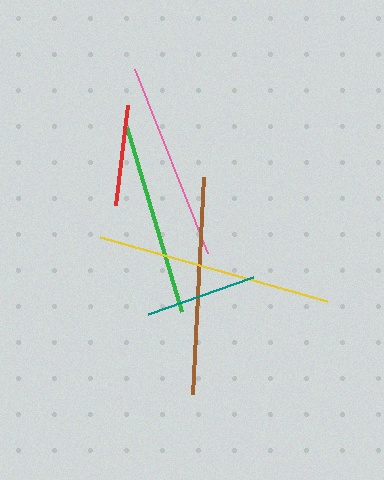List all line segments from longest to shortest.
From longest to shortest: yellow, brown, pink, green, teal, red.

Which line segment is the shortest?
The red line is the shortest at approximately 100 pixels.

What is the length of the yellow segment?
The yellow segment is approximately 236 pixels long.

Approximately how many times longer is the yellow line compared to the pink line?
The yellow line is approximately 1.2 times the length of the pink line.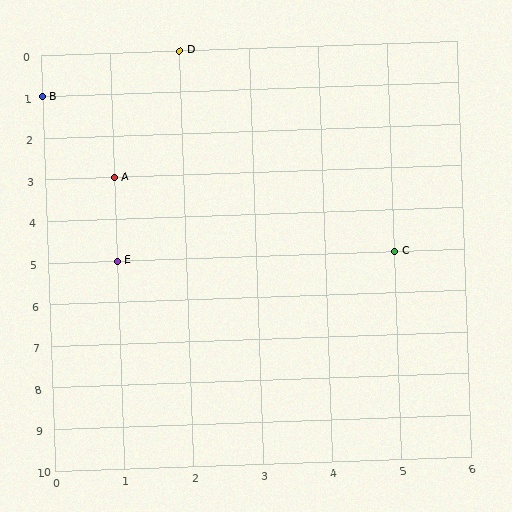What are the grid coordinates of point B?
Point B is at grid coordinates (0, 1).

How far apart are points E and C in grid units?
Points E and C are 4 columns apart.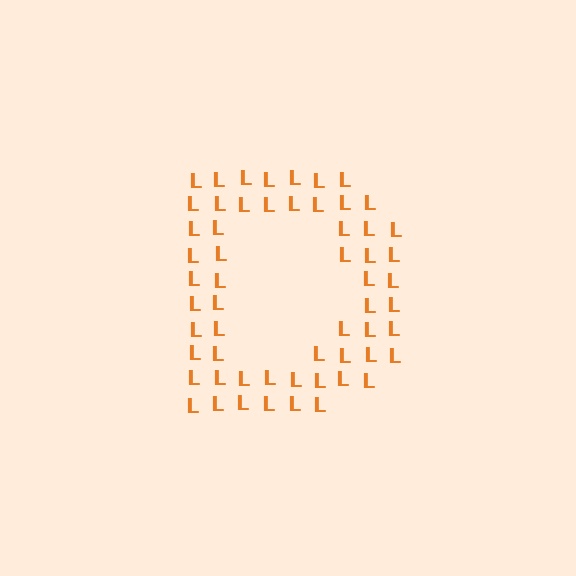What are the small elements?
The small elements are letter L's.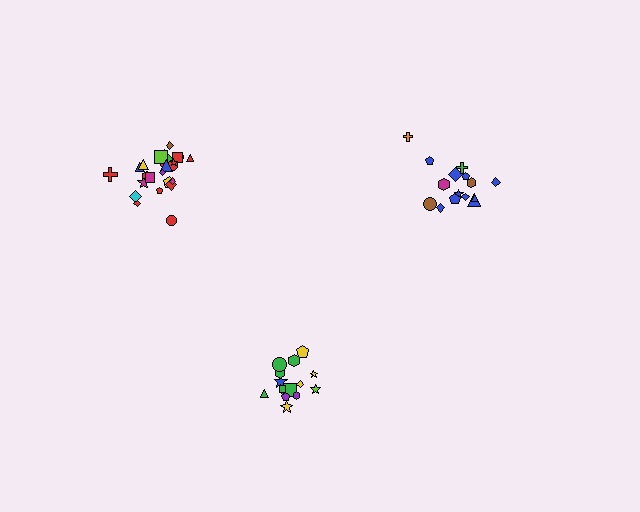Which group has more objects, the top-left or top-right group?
The top-left group.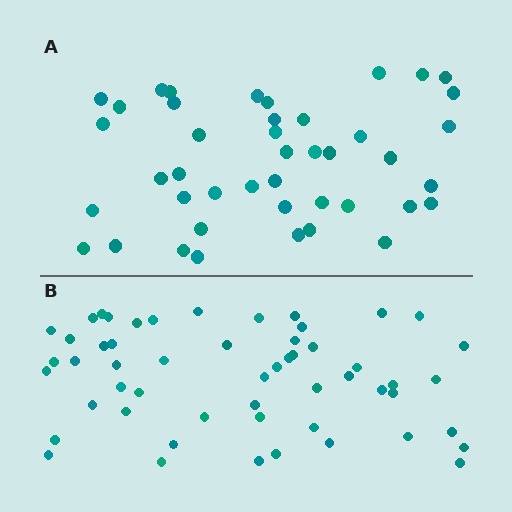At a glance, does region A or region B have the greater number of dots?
Region B (the bottom region) has more dots.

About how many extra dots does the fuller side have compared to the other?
Region B has roughly 12 or so more dots than region A.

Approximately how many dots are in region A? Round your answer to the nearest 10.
About 40 dots. (The exact count is 43, which rounds to 40.)